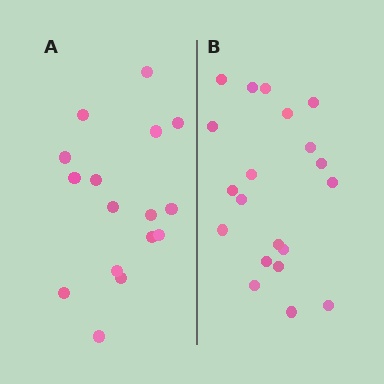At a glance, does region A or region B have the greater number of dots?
Region B (the right region) has more dots.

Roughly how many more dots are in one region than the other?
Region B has about 4 more dots than region A.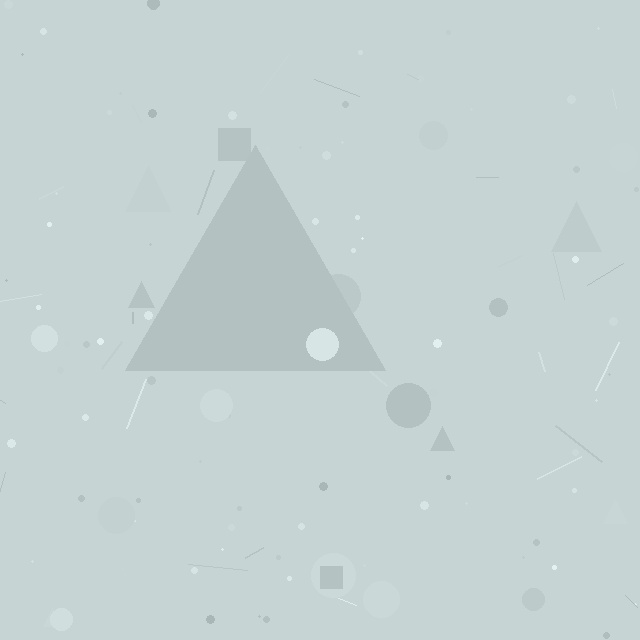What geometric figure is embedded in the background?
A triangle is embedded in the background.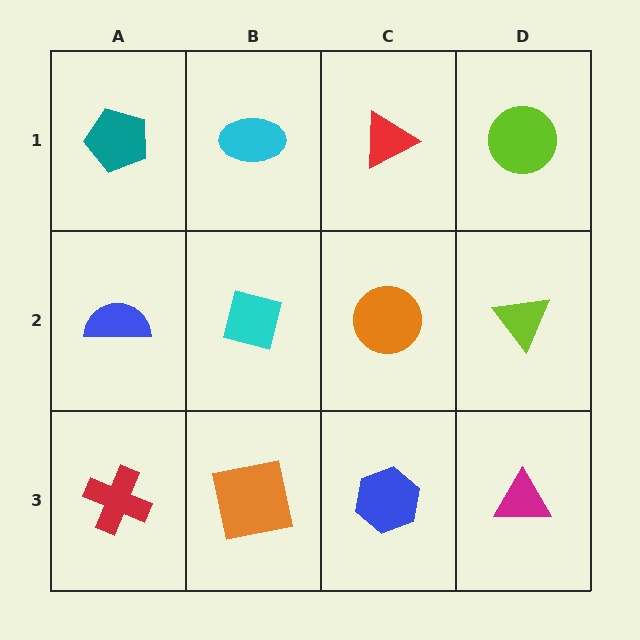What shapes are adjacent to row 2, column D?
A lime circle (row 1, column D), a magenta triangle (row 3, column D), an orange circle (row 2, column C).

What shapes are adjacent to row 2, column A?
A teal pentagon (row 1, column A), a red cross (row 3, column A), a cyan square (row 2, column B).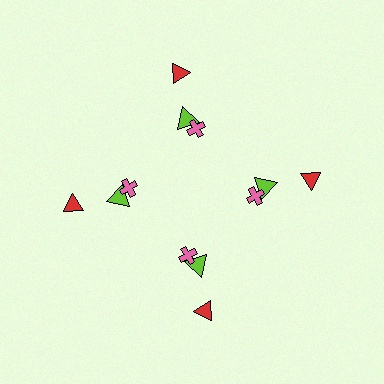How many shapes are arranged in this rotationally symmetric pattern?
There are 12 shapes, arranged in 4 groups of 3.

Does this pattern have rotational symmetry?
Yes, this pattern has 4-fold rotational symmetry. It looks the same after rotating 90 degrees around the center.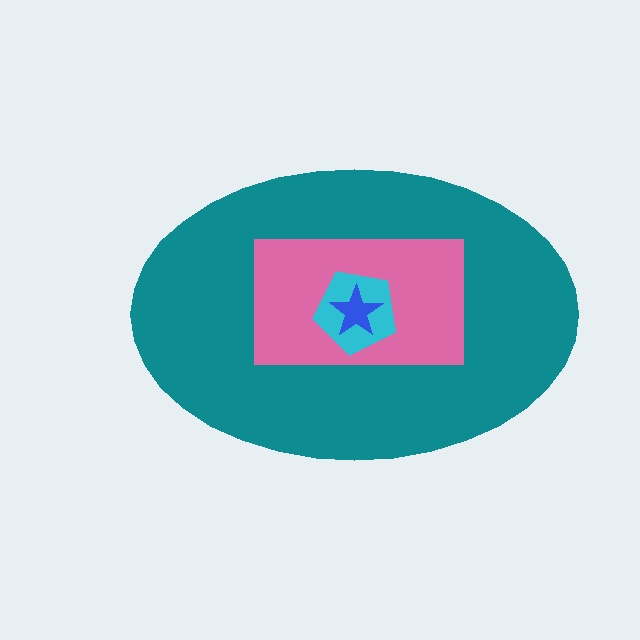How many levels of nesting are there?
4.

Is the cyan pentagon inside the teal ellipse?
Yes.